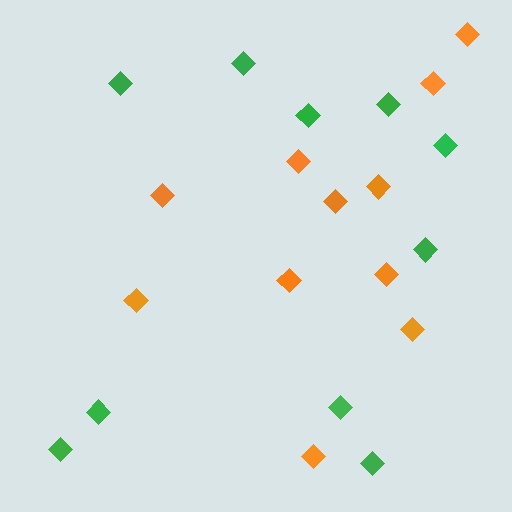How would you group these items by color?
There are 2 groups: one group of green diamonds (10) and one group of orange diamonds (11).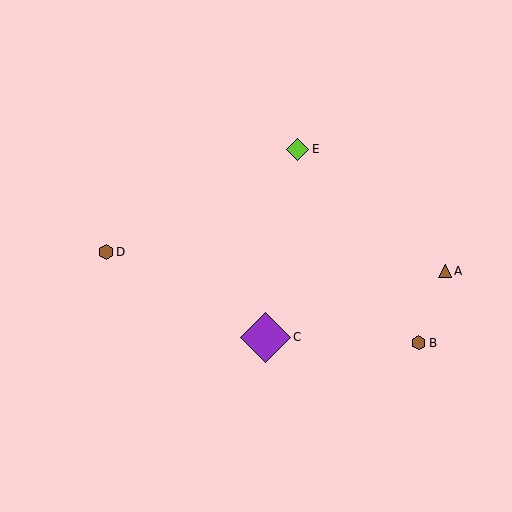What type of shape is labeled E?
Shape E is a lime diamond.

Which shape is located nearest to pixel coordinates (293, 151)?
The lime diamond (labeled E) at (298, 149) is nearest to that location.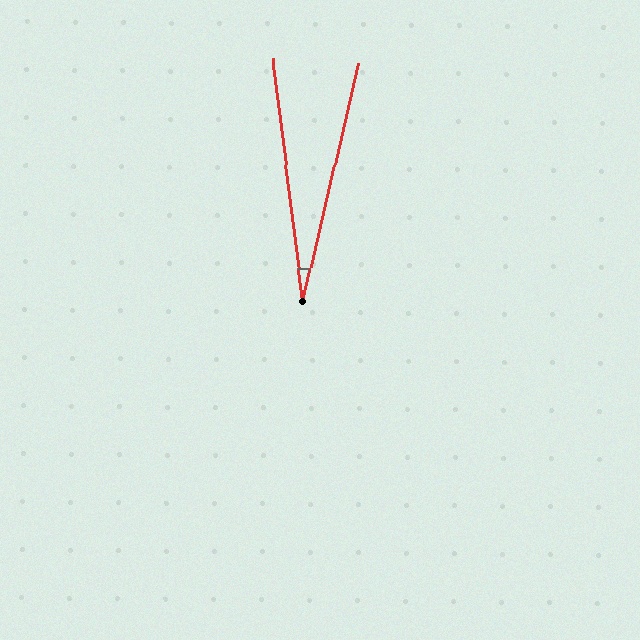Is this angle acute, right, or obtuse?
It is acute.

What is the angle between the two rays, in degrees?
Approximately 20 degrees.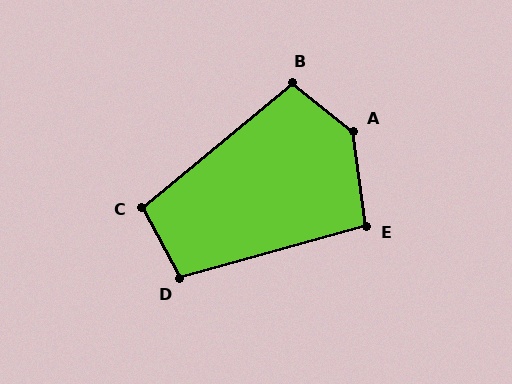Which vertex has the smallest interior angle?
E, at approximately 98 degrees.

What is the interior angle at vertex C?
Approximately 101 degrees (obtuse).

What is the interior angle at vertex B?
Approximately 102 degrees (obtuse).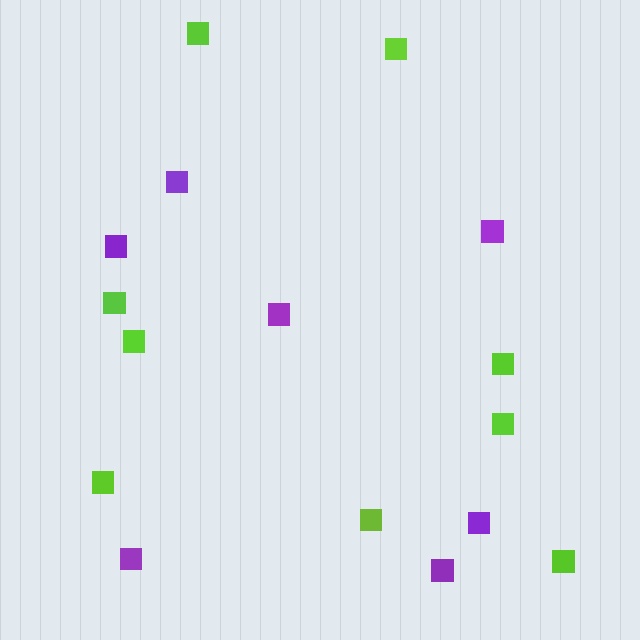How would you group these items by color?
There are 2 groups: one group of lime squares (9) and one group of purple squares (7).